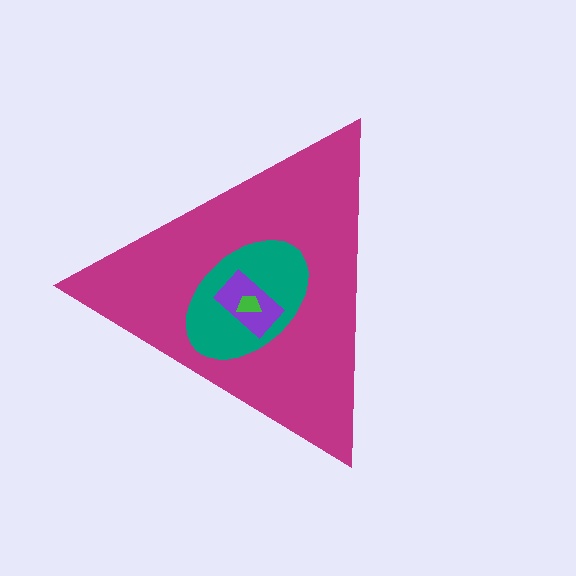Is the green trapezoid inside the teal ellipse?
Yes.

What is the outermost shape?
The magenta triangle.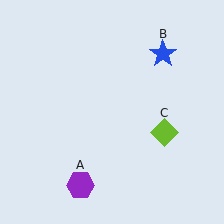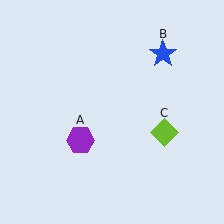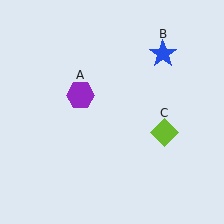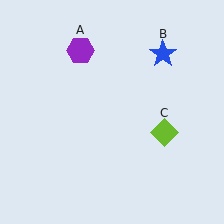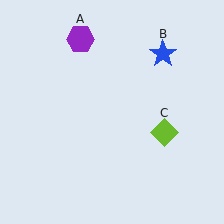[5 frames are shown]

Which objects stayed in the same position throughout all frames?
Blue star (object B) and lime diamond (object C) remained stationary.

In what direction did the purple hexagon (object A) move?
The purple hexagon (object A) moved up.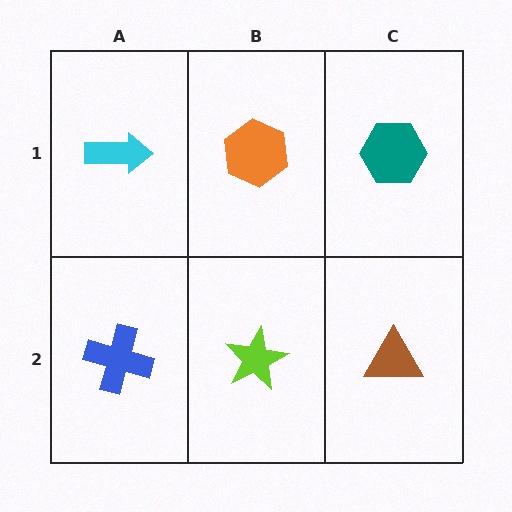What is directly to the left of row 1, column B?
A cyan arrow.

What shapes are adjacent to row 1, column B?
A lime star (row 2, column B), a cyan arrow (row 1, column A), a teal hexagon (row 1, column C).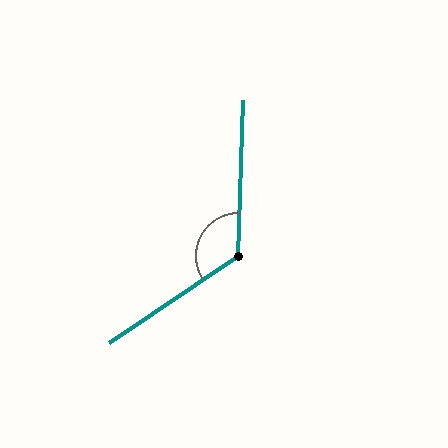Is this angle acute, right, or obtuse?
It is obtuse.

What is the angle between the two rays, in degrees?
Approximately 126 degrees.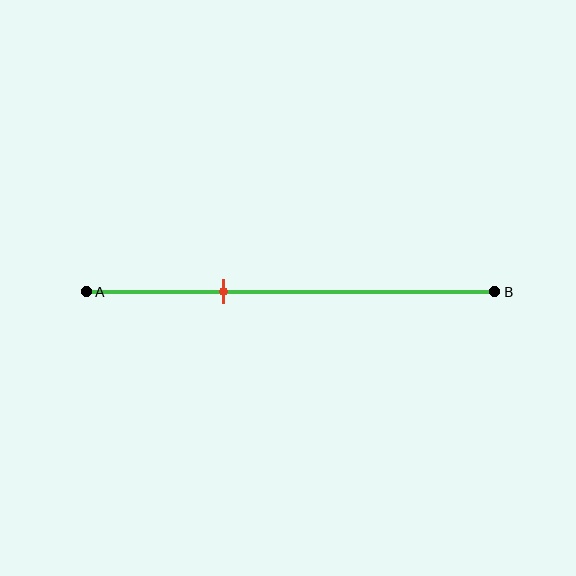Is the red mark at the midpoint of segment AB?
No, the mark is at about 35% from A, not at the 50% midpoint.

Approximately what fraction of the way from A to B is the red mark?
The red mark is approximately 35% of the way from A to B.